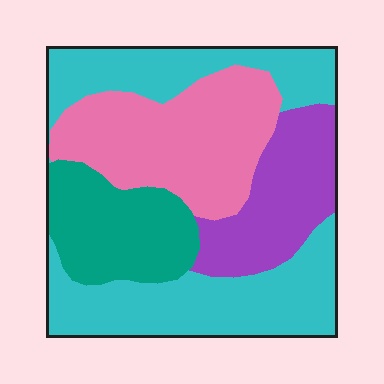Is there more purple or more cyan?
Cyan.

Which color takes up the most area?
Cyan, at roughly 40%.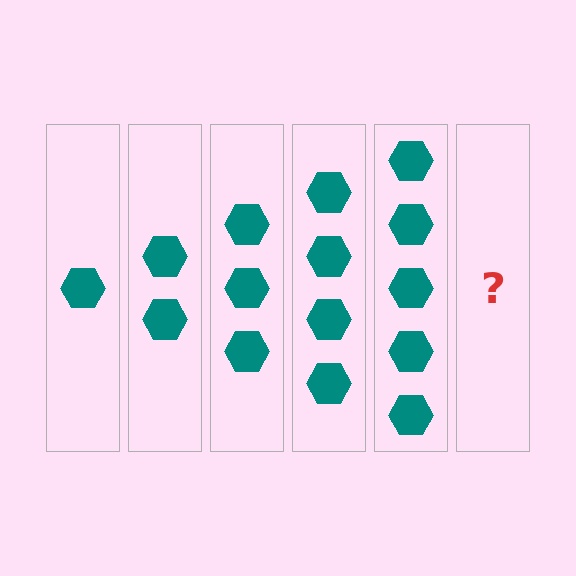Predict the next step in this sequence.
The next step is 6 hexagons.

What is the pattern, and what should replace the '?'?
The pattern is that each step adds one more hexagon. The '?' should be 6 hexagons.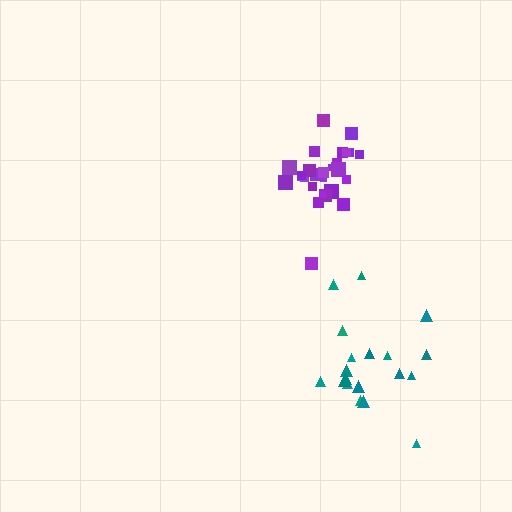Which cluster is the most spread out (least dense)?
Teal.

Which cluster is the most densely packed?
Purple.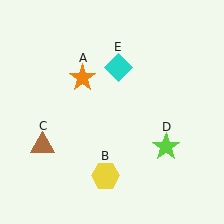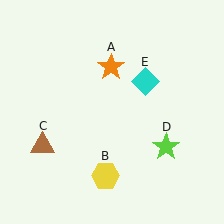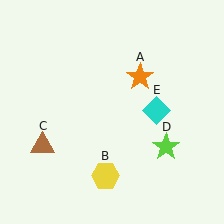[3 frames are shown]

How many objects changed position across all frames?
2 objects changed position: orange star (object A), cyan diamond (object E).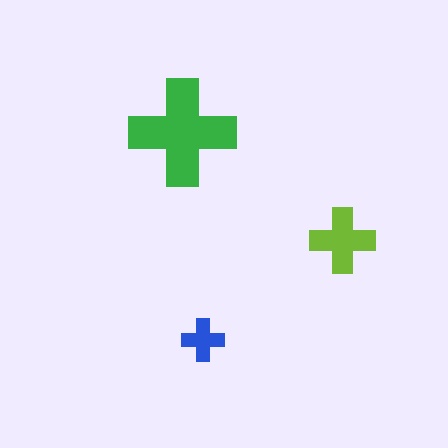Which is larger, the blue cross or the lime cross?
The lime one.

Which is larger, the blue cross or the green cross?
The green one.